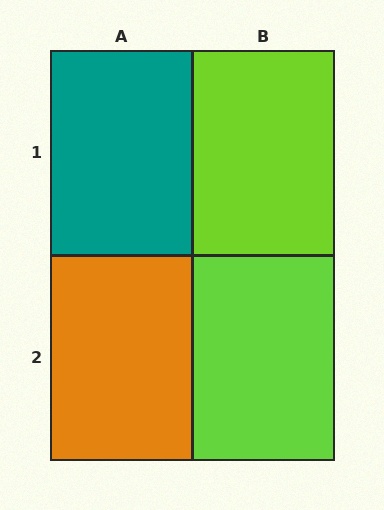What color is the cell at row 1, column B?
Lime.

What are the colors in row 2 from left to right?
Orange, lime.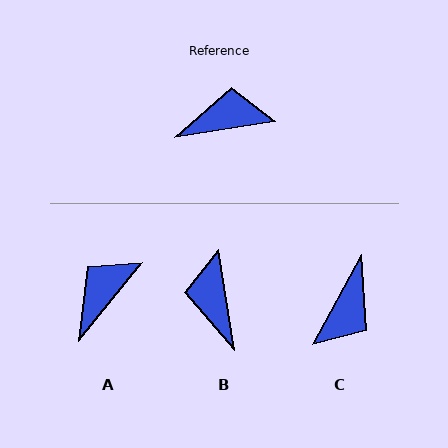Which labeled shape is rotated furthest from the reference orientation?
C, about 128 degrees away.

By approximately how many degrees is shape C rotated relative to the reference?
Approximately 128 degrees clockwise.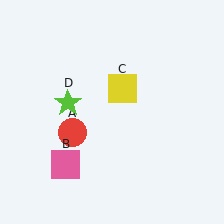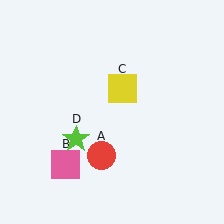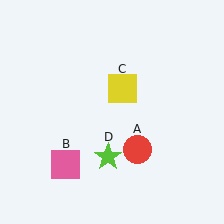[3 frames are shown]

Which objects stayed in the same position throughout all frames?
Pink square (object B) and yellow square (object C) remained stationary.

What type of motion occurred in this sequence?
The red circle (object A), lime star (object D) rotated counterclockwise around the center of the scene.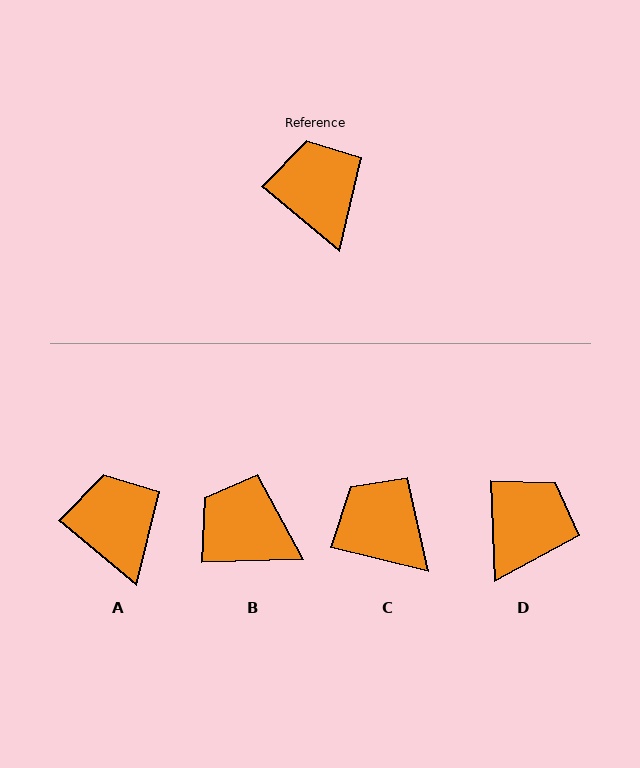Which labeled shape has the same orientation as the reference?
A.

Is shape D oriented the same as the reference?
No, it is off by about 48 degrees.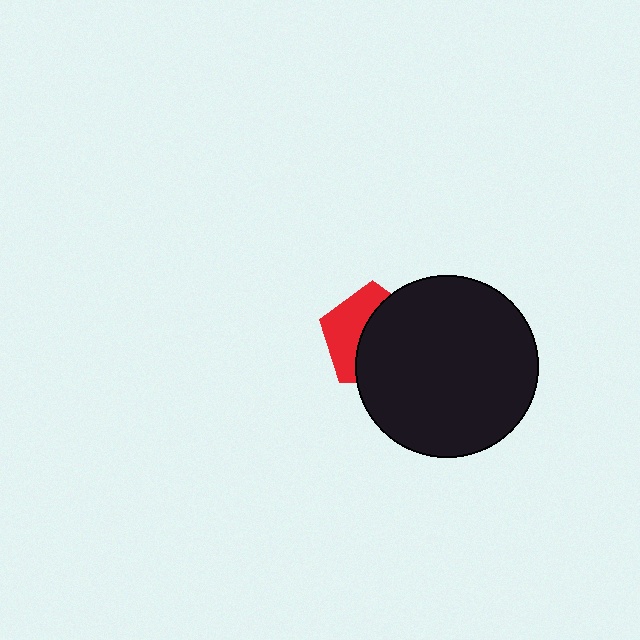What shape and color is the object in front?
The object in front is a black circle.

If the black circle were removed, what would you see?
You would see the complete red pentagon.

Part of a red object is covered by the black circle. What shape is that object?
It is a pentagon.